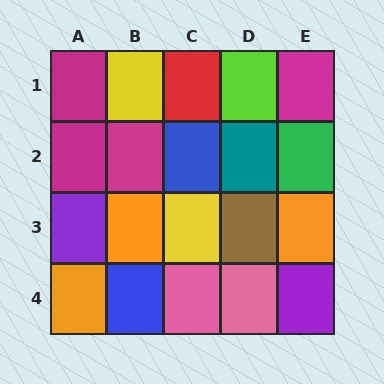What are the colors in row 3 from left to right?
Purple, orange, yellow, brown, orange.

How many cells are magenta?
4 cells are magenta.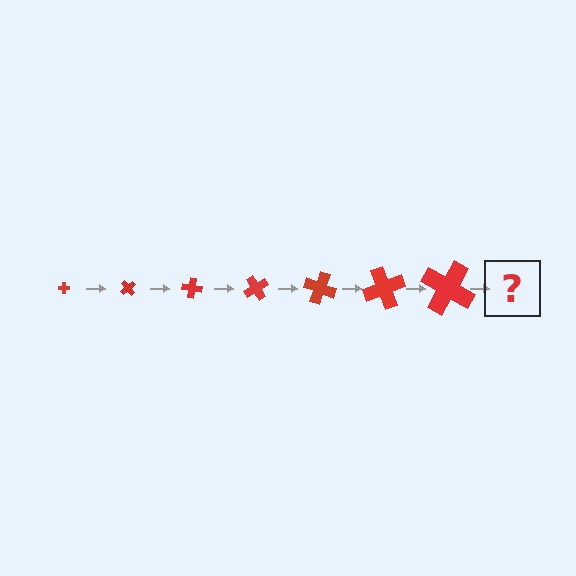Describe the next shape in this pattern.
It should be a cross, larger than the previous one and rotated 350 degrees from the start.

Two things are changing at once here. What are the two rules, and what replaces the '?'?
The two rules are that the cross grows larger each step and it rotates 50 degrees each step. The '?' should be a cross, larger than the previous one and rotated 350 degrees from the start.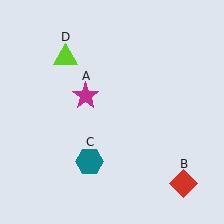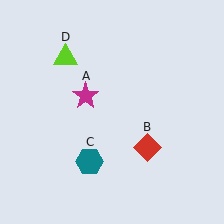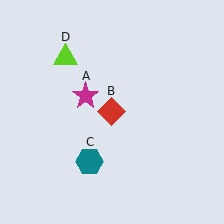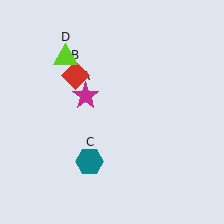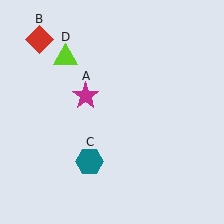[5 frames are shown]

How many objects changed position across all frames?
1 object changed position: red diamond (object B).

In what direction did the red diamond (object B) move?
The red diamond (object B) moved up and to the left.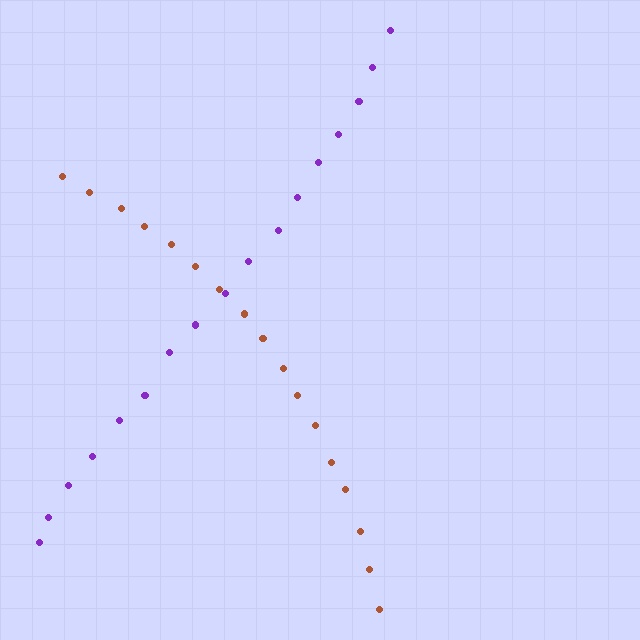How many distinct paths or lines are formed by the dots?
There are 2 distinct paths.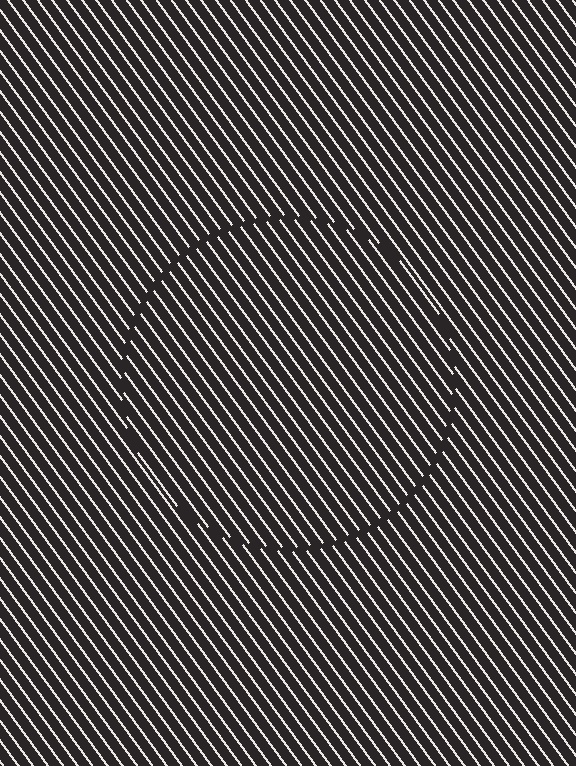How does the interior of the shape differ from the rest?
The interior of the shape contains the same grating, shifted by half a period — the contour is defined by the phase discontinuity where line-ends from the inner and outer gratings abut.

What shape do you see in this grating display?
An illusory circle. The interior of the shape contains the same grating, shifted by half a period — the contour is defined by the phase discontinuity where line-ends from the inner and outer gratings abut.